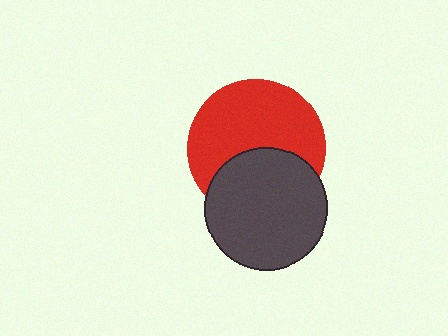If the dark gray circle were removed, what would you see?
You would see the complete red circle.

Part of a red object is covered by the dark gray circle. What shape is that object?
It is a circle.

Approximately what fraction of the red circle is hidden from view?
Roughly 39% of the red circle is hidden behind the dark gray circle.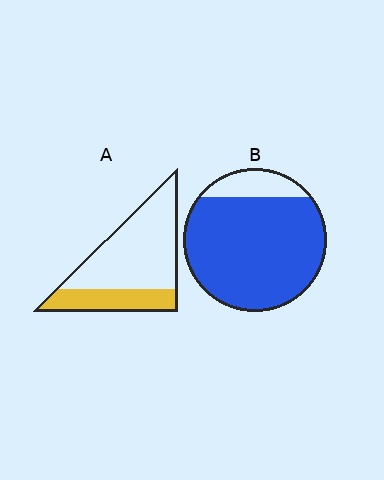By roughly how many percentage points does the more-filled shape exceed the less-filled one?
By roughly 55 percentage points (B over A).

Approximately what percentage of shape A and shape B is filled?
A is approximately 30% and B is approximately 85%.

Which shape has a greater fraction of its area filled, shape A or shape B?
Shape B.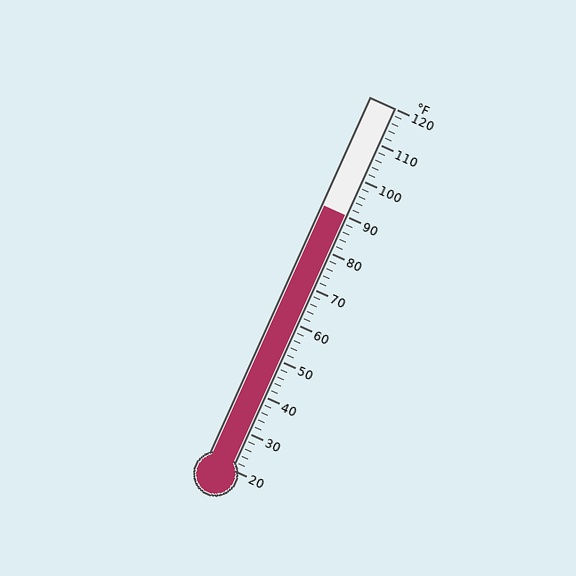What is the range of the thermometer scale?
The thermometer scale ranges from 20°F to 120°F.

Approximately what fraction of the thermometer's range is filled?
The thermometer is filled to approximately 70% of its range.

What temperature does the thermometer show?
The thermometer shows approximately 90°F.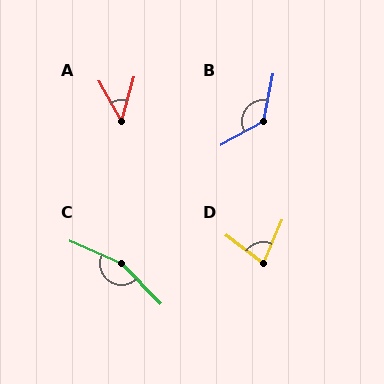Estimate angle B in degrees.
Approximately 131 degrees.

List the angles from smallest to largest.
A (45°), D (76°), B (131°), C (157°).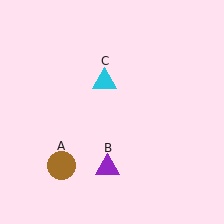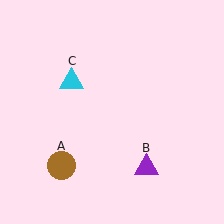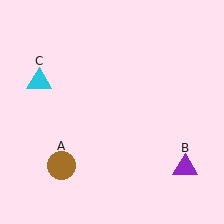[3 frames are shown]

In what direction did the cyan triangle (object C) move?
The cyan triangle (object C) moved left.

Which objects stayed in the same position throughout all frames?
Brown circle (object A) remained stationary.